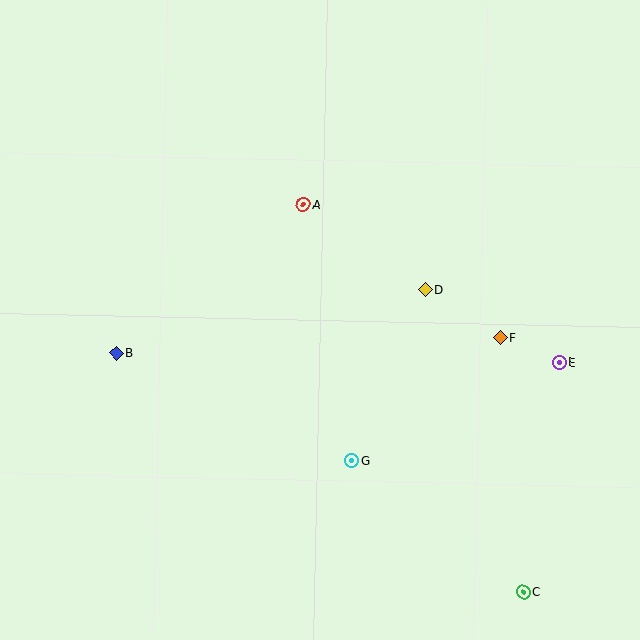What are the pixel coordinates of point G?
Point G is at (351, 461).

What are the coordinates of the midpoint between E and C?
The midpoint between E and C is at (541, 477).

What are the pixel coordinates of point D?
Point D is at (425, 290).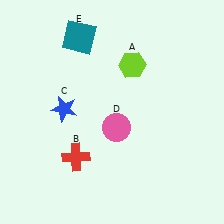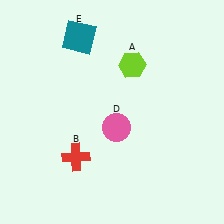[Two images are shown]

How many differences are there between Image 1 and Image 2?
There is 1 difference between the two images.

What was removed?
The blue star (C) was removed in Image 2.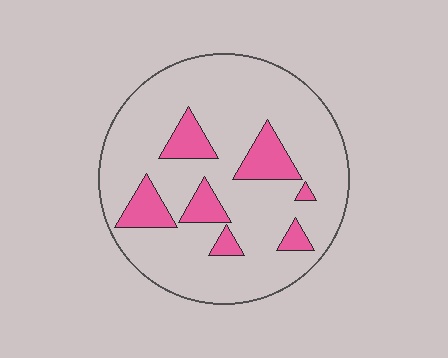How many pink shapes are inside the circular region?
7.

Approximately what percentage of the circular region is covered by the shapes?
Approximately 15%.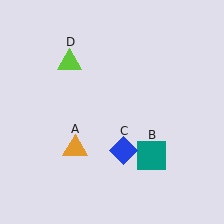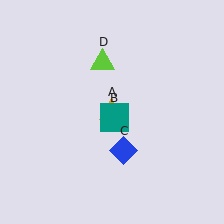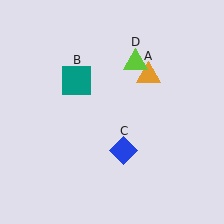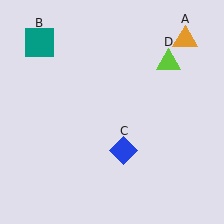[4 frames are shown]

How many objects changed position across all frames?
3 objects changed position: orange triangle (object A), teal square (object B), lime triangle (object D).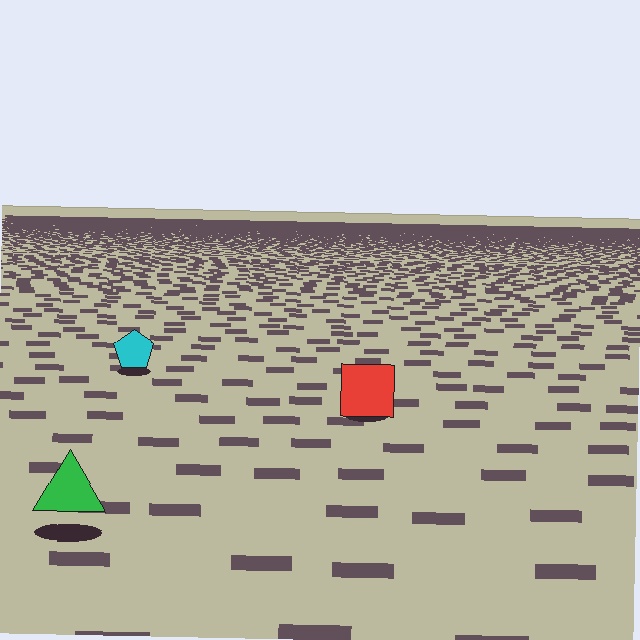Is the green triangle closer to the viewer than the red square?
Yes. The green triangle is closer — you can tell from the texture gradient: the ground texture is coarser near it.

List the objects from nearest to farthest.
From nearest to farthest: the green triangle, the red square, the cyan pentagon.